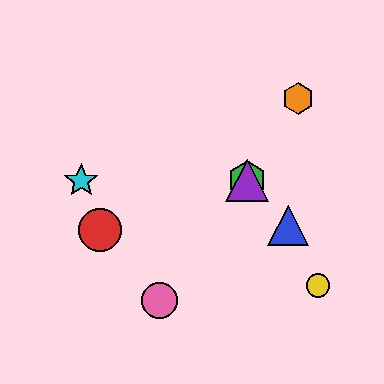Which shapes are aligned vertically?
The green hexagon, the purple triangle are aligned vertically.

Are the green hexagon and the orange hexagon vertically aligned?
No, the green hexagon is at x≈247 and the orange hexagon is at x≈298.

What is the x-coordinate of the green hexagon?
The green hexagon is at x≈247.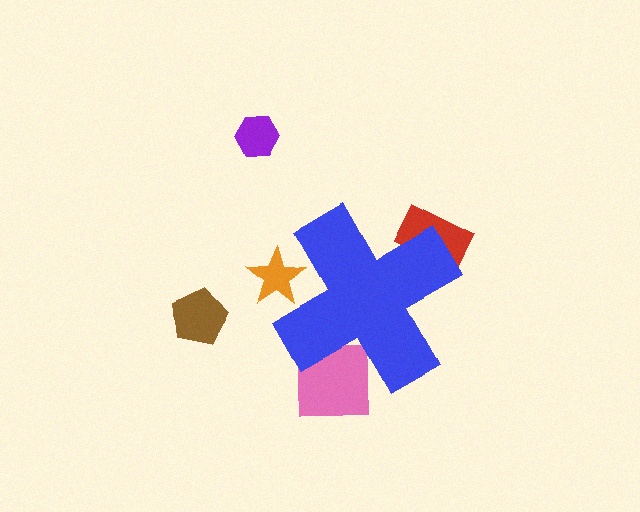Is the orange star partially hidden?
Yes, the orange star is partially hidden behind the blue cross.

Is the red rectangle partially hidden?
Yes, the red rectangle is partially hidden behind the blue cross.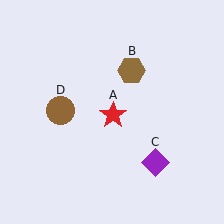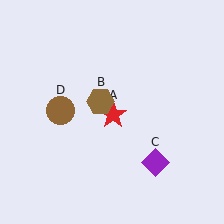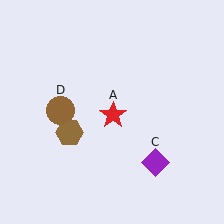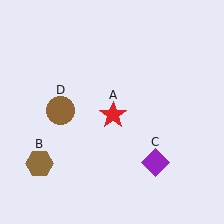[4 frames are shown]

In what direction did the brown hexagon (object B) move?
The brown hexagon (object B) moved down and to the left.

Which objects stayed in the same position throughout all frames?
Red star (object A) and purple diamond (object C) and brown circle (object D) remained stationary.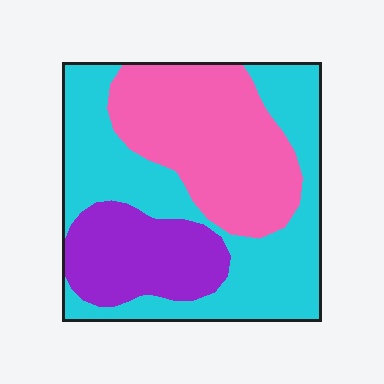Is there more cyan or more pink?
Cyan.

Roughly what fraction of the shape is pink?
Pink takes up about one third (1/3) of the shape.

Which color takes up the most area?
Cyan, at roughly 45%.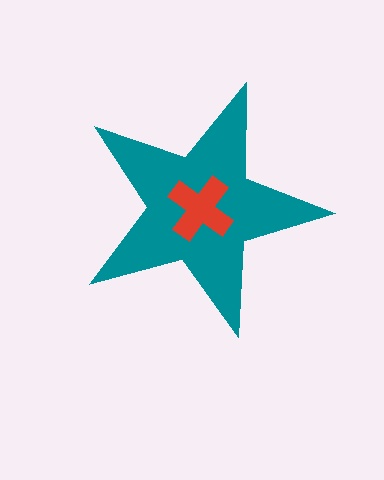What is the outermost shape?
The teal star.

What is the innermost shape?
The red cross.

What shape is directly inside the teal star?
The red cross.